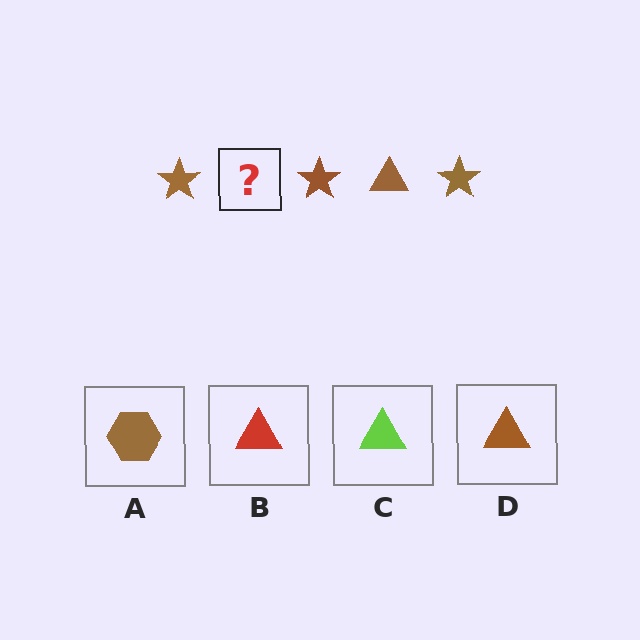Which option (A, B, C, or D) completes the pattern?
D.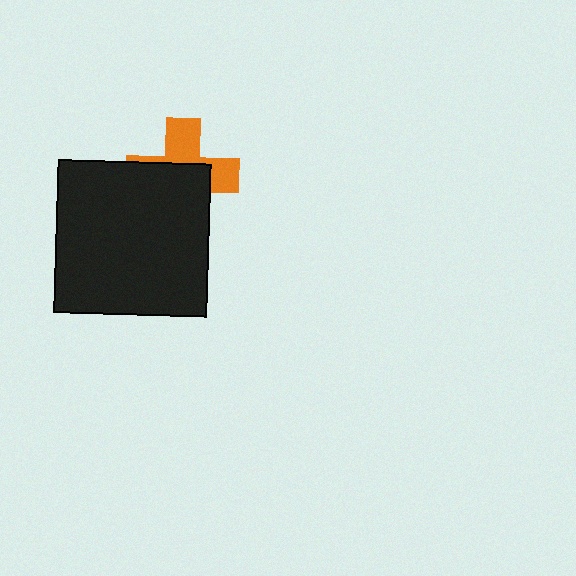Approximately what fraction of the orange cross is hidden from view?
Roughly 58% of the orange cross is hidden behind the black square.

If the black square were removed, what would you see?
You would see the complete orange cross.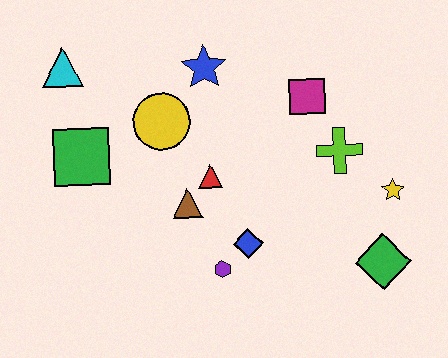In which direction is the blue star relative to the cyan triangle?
The blue star is to the right of the cyan triangle.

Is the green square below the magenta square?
Yes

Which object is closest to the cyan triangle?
The green square is closest to the cyan triangle.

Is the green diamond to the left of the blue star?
No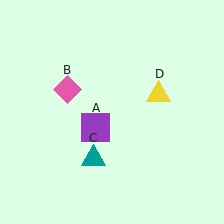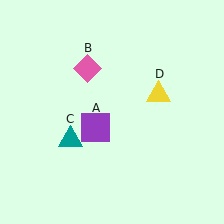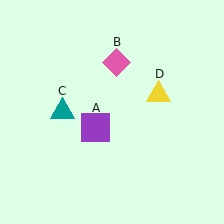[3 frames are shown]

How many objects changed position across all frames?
2 objects changed position: pink diamond (object B), teal triangle (object C).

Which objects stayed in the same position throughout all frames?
Purple square (object A) and yellow triangle (object D) remained stationary.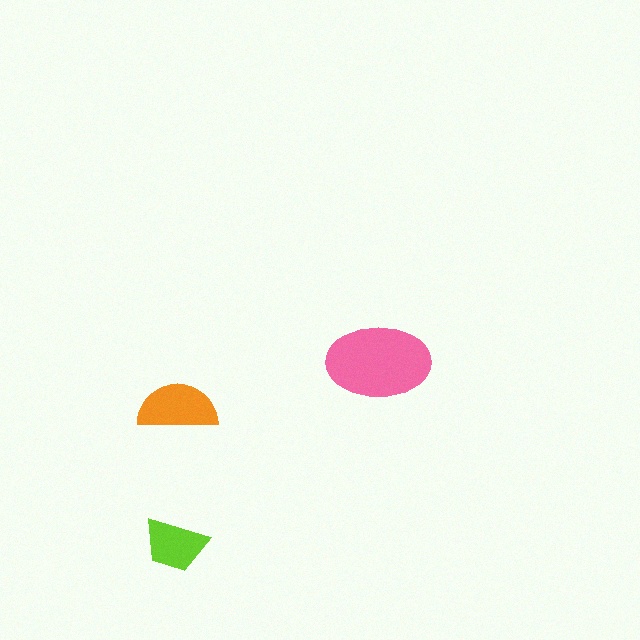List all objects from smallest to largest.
The lime trapezoid, the orange semicircle, the pink ellipse.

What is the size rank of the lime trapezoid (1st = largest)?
3rd.